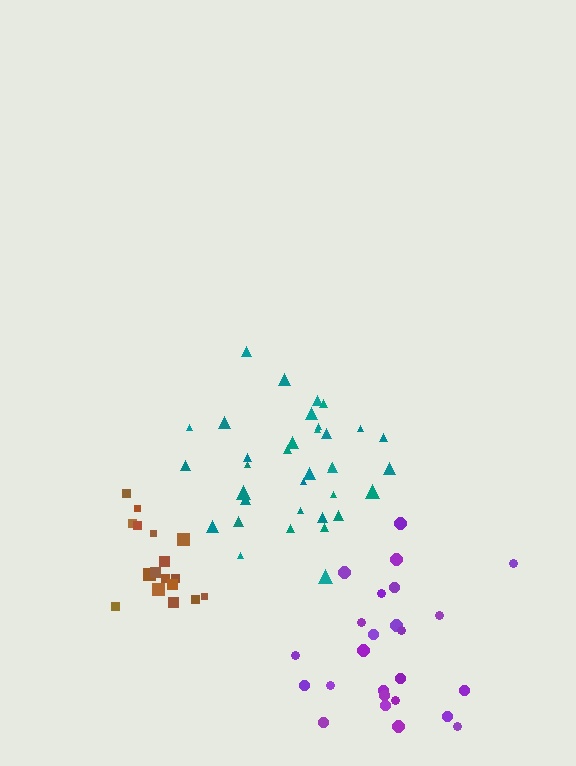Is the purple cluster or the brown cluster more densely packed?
Brown.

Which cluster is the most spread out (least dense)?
Purple.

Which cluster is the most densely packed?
Teal.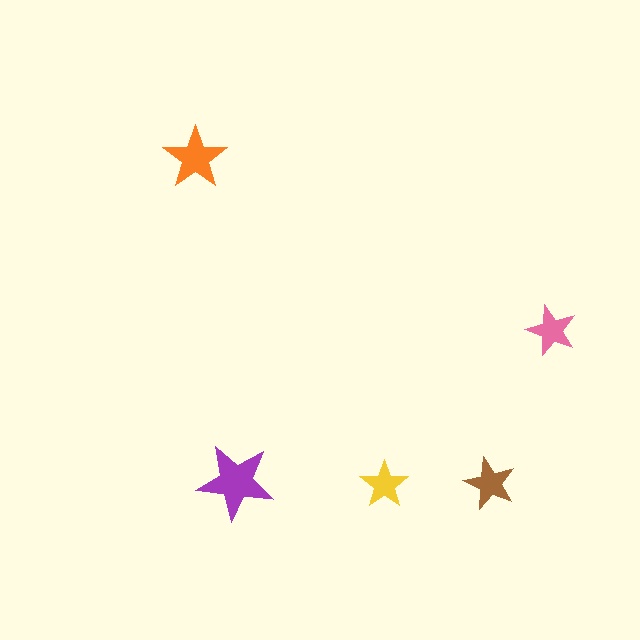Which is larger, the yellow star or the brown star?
The brown one.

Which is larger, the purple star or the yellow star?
The purple one.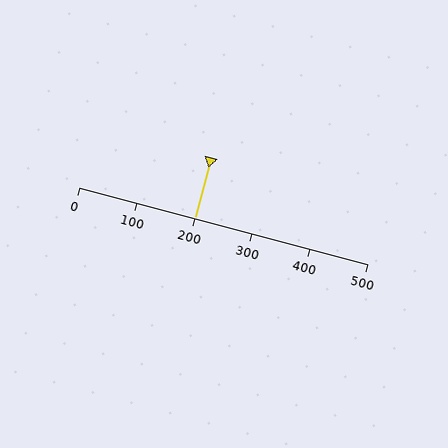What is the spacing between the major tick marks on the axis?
The major ticks are spaced 100 apart.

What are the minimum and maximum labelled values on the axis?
The axis runs from 0 to 500.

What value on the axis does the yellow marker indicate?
The marker indicates approximately 200.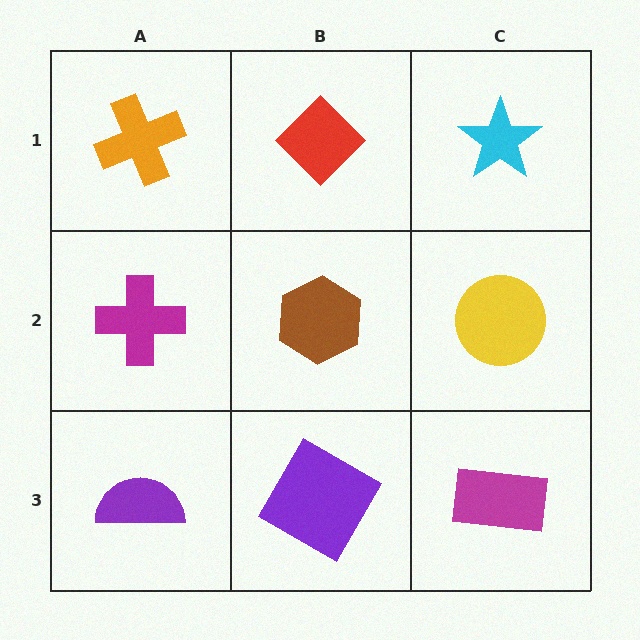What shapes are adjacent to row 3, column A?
A magenta cross (row 2, column A), a purple diamond (row 3, column B).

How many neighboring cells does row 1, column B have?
3.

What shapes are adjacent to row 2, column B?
A red diamond (row 1, column B), a purple diamond (row 3, column B), a magenta cross (row 2, column A), a yellow circle (row 2, column C).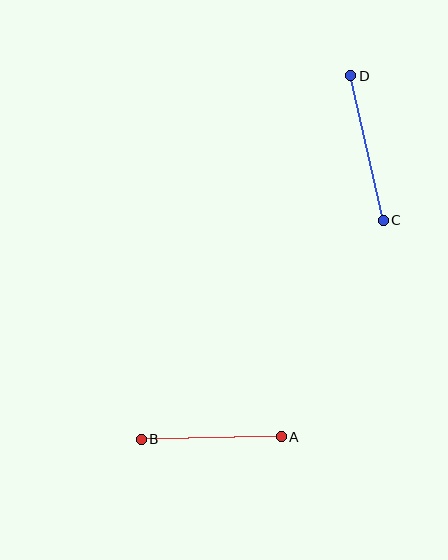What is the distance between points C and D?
The distance is approximately 148 pixels.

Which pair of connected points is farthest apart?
Points C and D are farthest apart.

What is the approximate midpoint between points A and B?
The midpoint is at approximately (211, 438) pixels.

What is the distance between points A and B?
The distance is approximately 140 pixels.